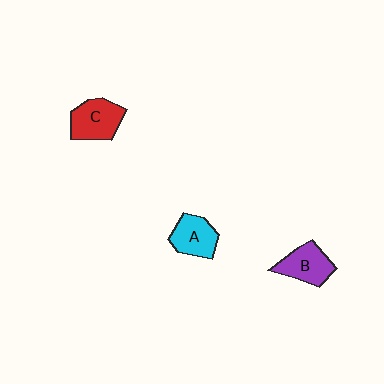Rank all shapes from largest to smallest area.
From largest to smallest: C (red), B (purple), A (cyan).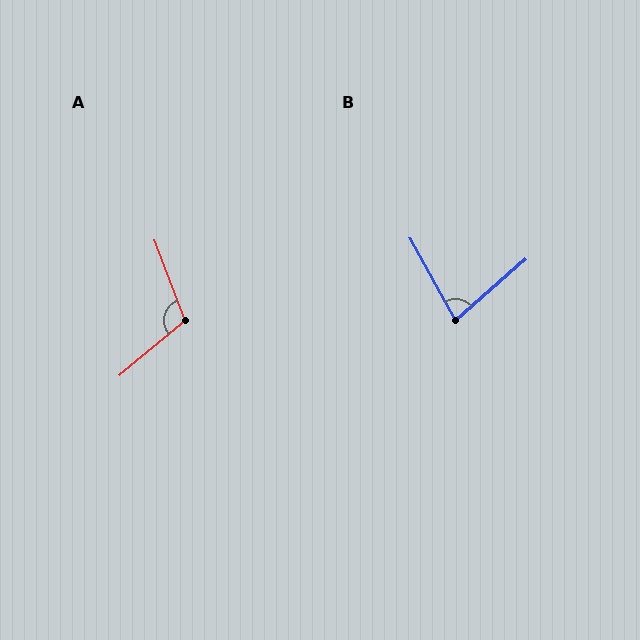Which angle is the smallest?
B, at approximately 78 degrees.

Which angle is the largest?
A, at approximately 109 degrees.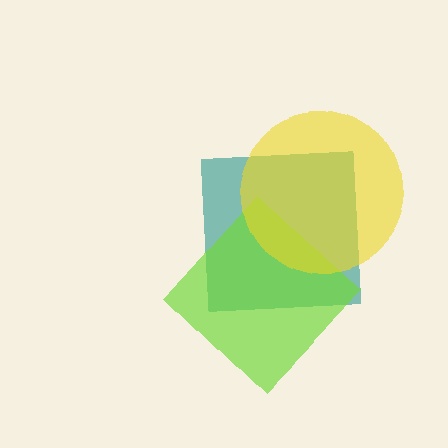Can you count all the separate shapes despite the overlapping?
Yes, there are 3 separate shapes.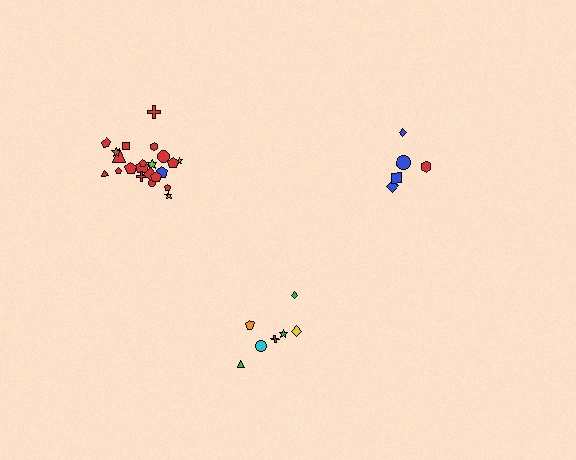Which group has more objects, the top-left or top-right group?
The top-left group.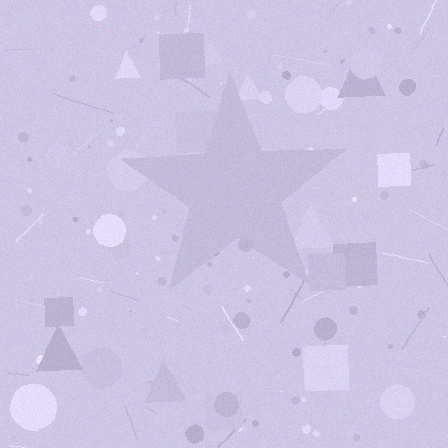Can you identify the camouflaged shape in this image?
The camouflaged shape is a star.